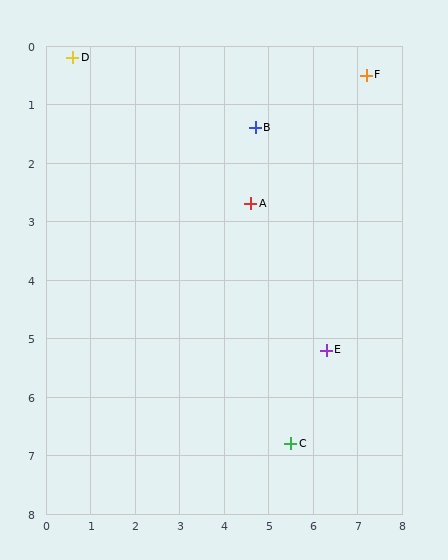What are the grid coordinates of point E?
Point E is at approximately (6.3, 5.2).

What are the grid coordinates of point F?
Point F is at approximately (7.2, 0.5).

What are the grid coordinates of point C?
Point C is at approximately (5.5, 6.8).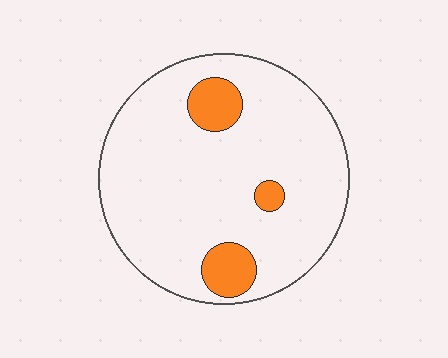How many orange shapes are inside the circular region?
3.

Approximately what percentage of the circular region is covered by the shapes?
Approximately 10%.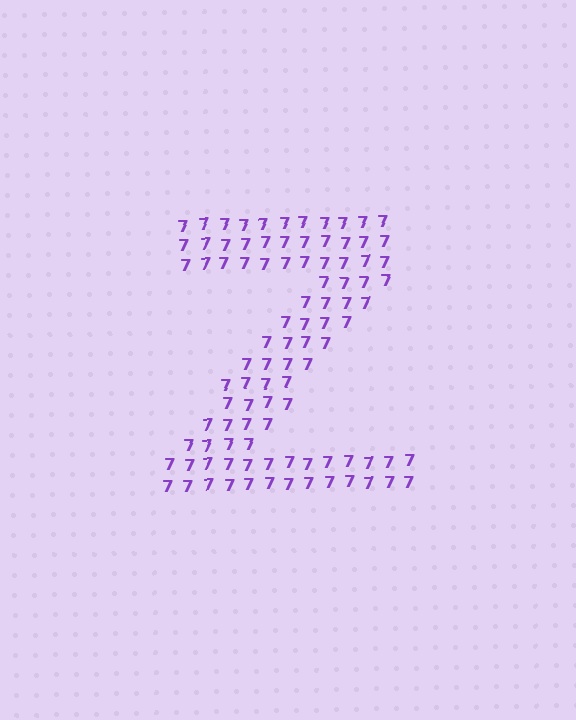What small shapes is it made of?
It is made of small digit 7's.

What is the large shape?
The large shape is the letter Z.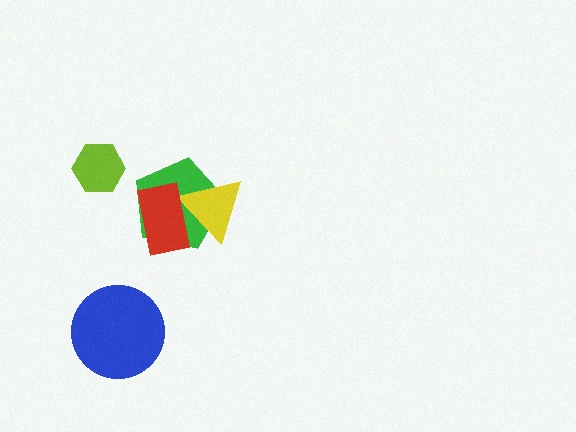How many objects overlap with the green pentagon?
2 objects overlap with the green pentagon.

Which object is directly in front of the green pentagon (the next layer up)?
The yellow triangle is directly in front of the green pentagon.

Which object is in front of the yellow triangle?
The red rectangle is in front of the yellow triangle.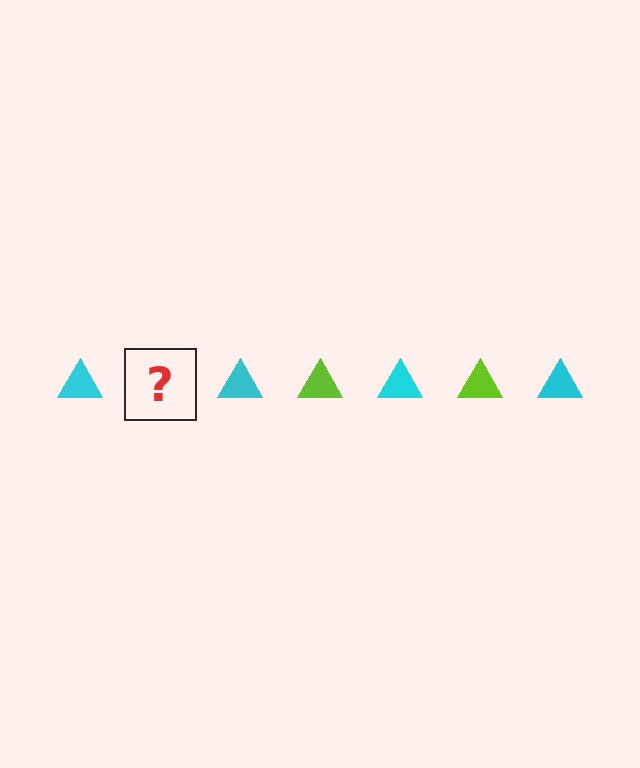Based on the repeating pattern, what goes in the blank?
The blank should be a lime triangle.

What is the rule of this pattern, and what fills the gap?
The rule is that the pattern cycles through cyan, lime triangles. The gap should be filled with a lime triangle.